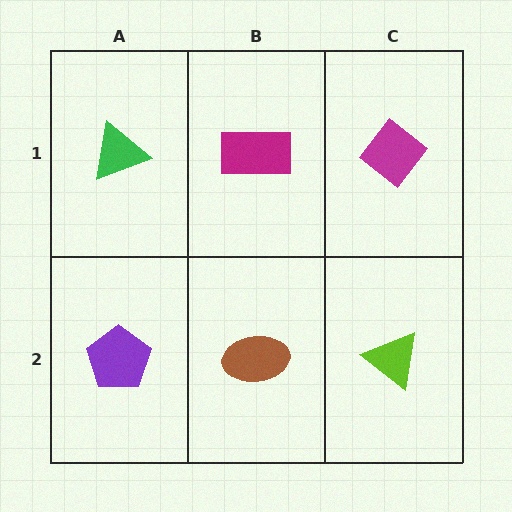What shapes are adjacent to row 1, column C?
A lime triangle (row 2, column C), a magenta rectangle (row 1, column B).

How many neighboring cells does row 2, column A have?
2.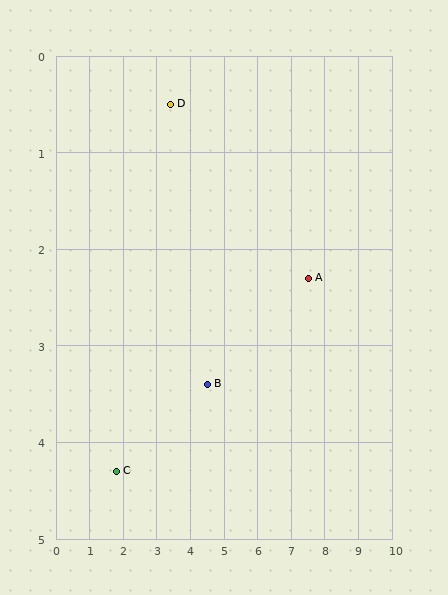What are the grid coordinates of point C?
Point C is at approximately (1.8, 4.3).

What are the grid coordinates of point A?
Point A is at approximately (7.5, 2.3).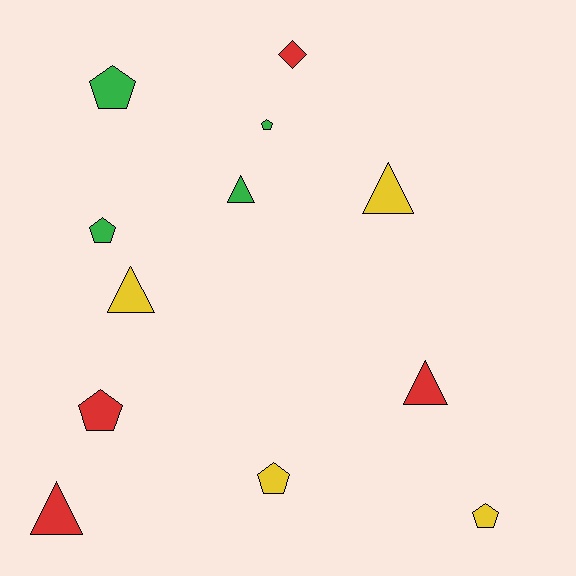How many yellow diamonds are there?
There are no yellow diamonds.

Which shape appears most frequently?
Pentagon, with 6 objects.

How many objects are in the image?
There are 12 objects.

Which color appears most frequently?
Yellow, with 4 objects.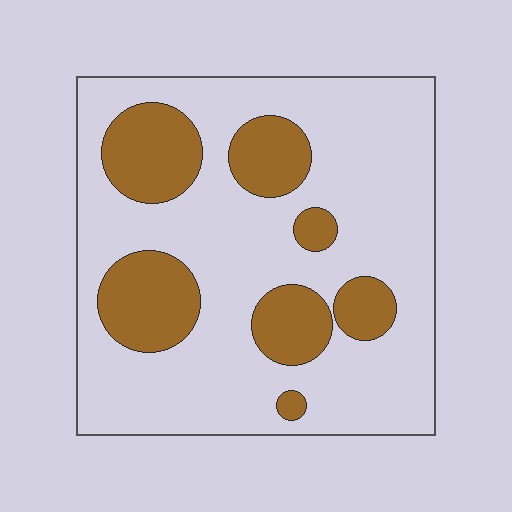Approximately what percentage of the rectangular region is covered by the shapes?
Approximately 25%.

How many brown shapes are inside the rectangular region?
7.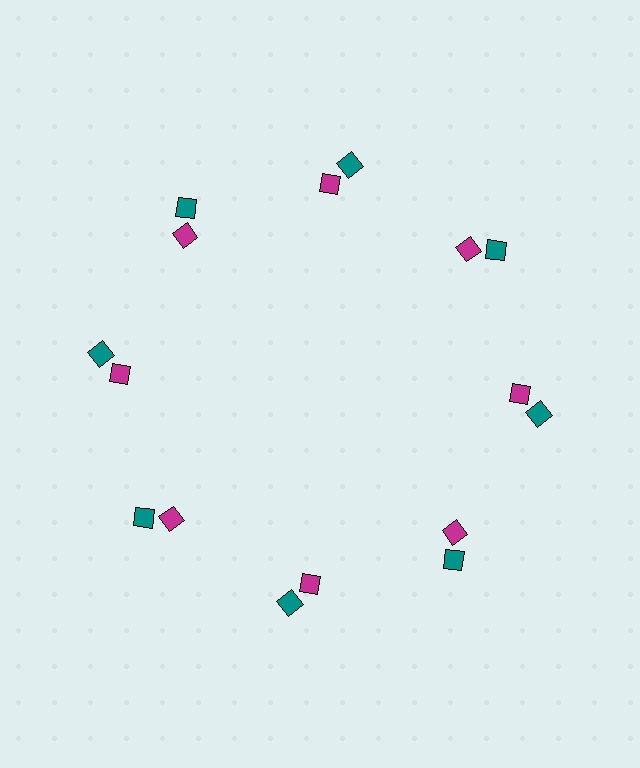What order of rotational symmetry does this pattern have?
This pattern has 8-fold rotational symmetry.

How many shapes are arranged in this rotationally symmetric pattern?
There are 16 shapes, arranged in 8 groups of 2.